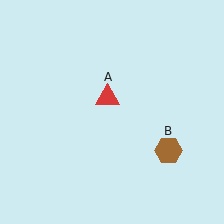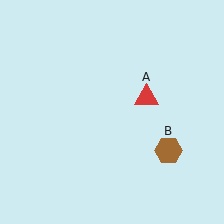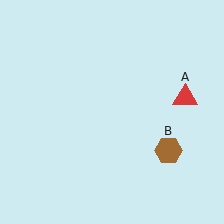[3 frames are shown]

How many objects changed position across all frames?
1 object changed position: red triangle (object A).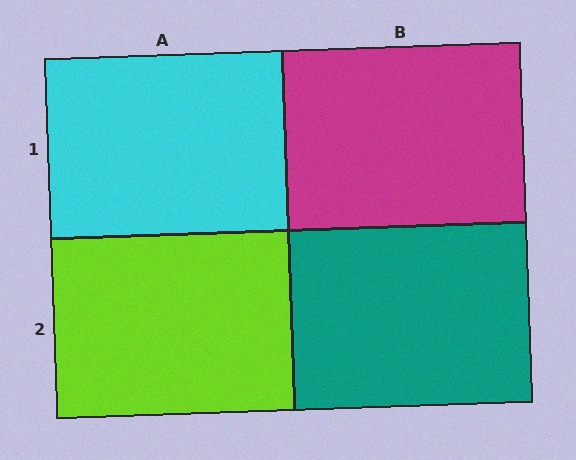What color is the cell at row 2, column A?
Lime.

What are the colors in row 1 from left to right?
Cyan, magenta.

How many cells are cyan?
1 cell is cyan.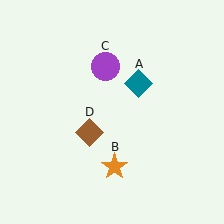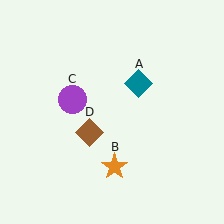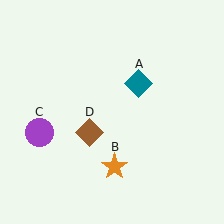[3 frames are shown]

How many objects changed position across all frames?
1 object changed position: purple circle (object C).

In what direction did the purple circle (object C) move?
The purple circle (object C) moved down and to the left.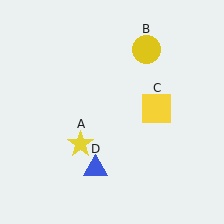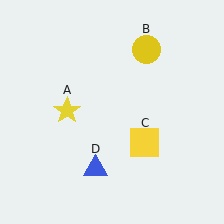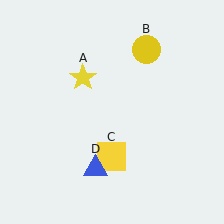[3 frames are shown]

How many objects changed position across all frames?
2 objects changed position: yellow star (object A), yellow square (object C).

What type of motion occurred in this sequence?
The yellow star (object A), yellow square (object C) rotated clockwise around the center of the scene.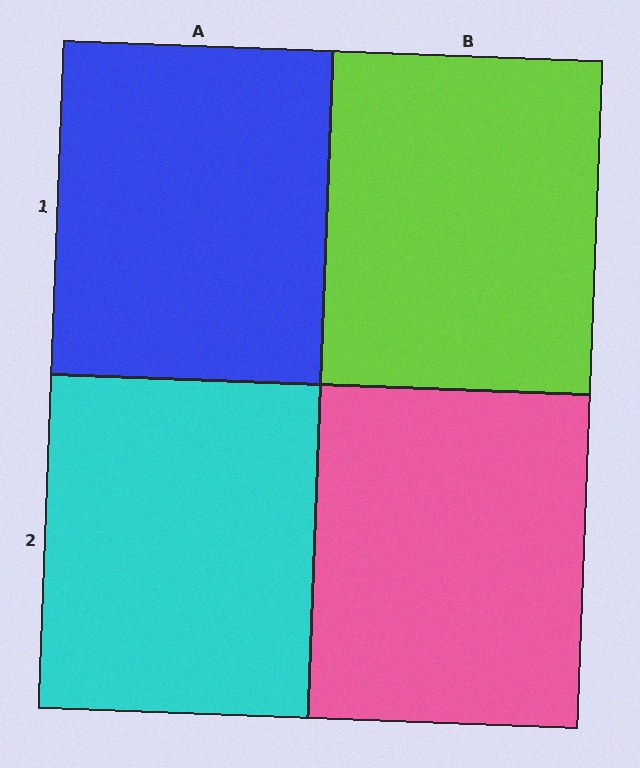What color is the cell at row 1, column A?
Blue.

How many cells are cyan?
1 cell is cyan.